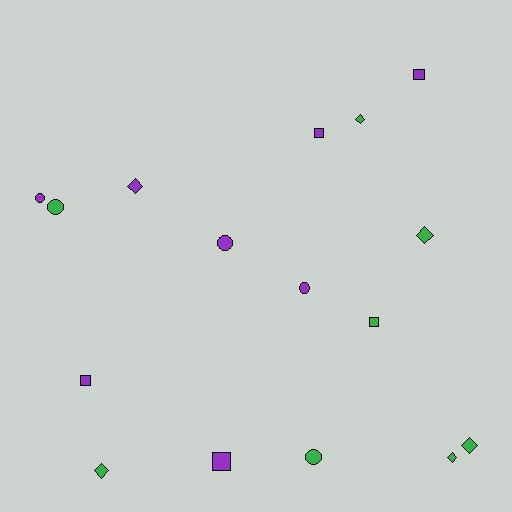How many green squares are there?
There is 1 green square.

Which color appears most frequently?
Purple, with 8 objects.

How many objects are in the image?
There are 16 objects.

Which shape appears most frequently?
Diamond, with 6 objects.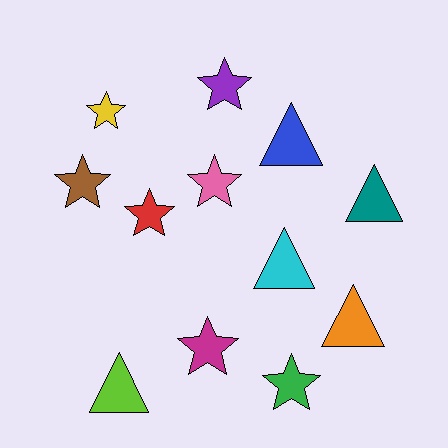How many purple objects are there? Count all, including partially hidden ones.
There is 1 purple object.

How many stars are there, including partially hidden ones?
There are 7 stars.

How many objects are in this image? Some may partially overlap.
There are 12 objects.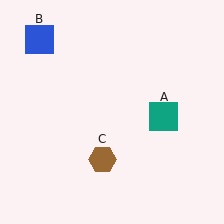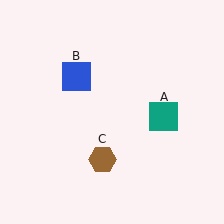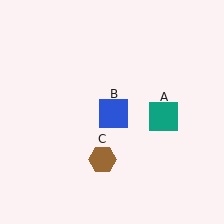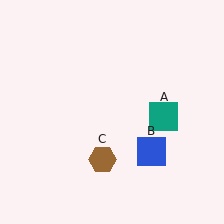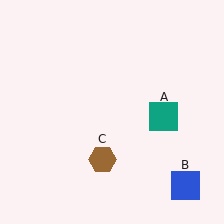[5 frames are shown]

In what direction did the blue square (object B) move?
The blue square (object B) moved down and to the right.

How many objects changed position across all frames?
1 object changed position: blue square (object B).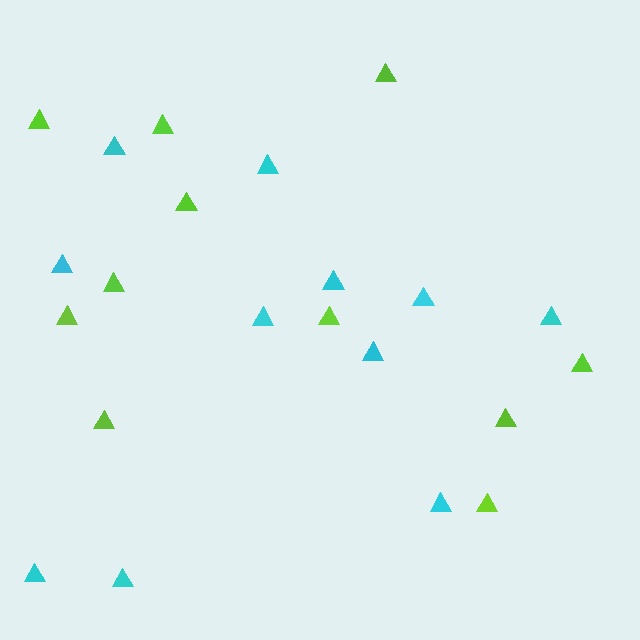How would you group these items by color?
There are 2 groups: one group of cyan triangles (11) and one group of lime triangles (11).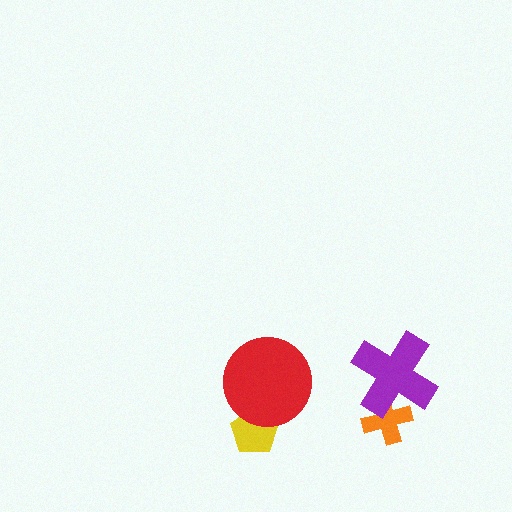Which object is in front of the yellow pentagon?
The red circle is in front of the yellow pentagon.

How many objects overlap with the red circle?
1 object overlaps with the red circle.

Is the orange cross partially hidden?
Yes, it is partially covered by another shape.